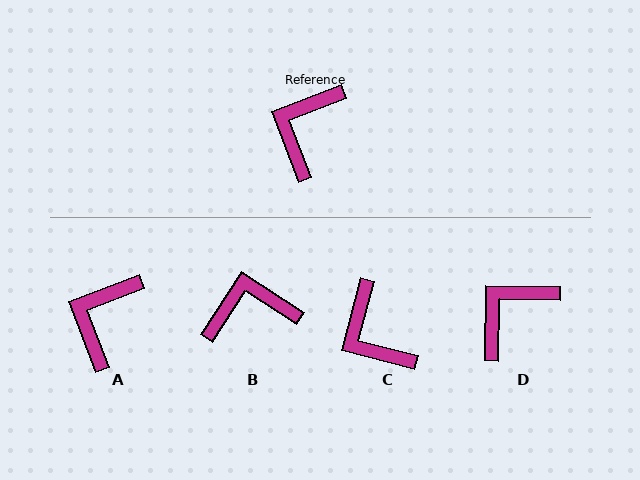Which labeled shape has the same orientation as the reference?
A.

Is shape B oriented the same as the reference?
No, it is off by about 54 degrees.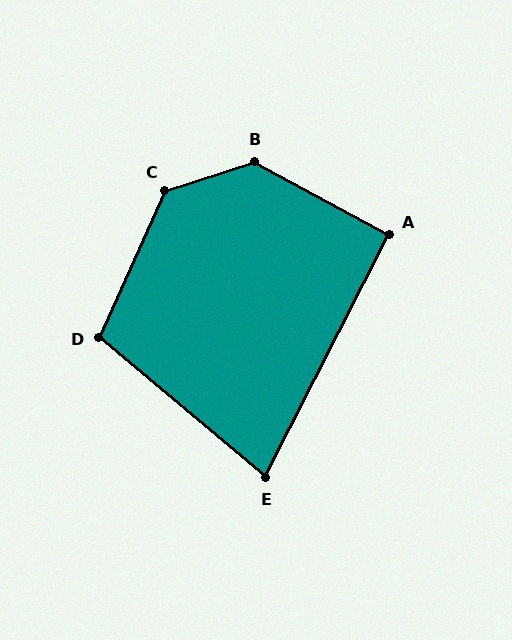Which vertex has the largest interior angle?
B, at approximately 134 degrees.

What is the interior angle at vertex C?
Approximately 132 degrees (obtuse).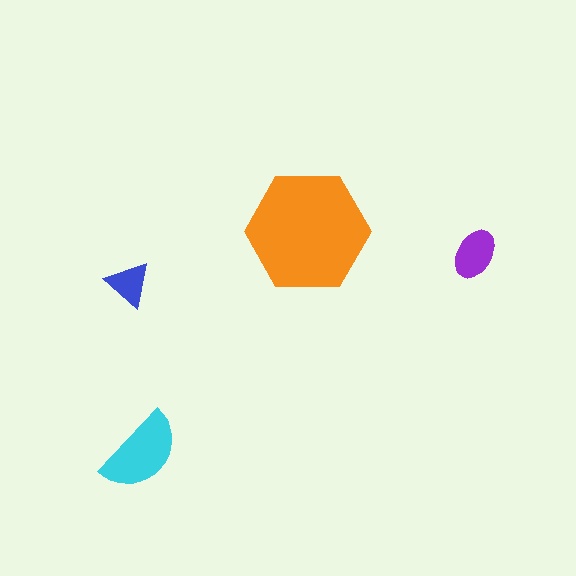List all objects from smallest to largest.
The blue triangle, the purple ellipse, the cyan semicircle, the orange hexagon.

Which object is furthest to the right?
The purple ellipse is rightmost.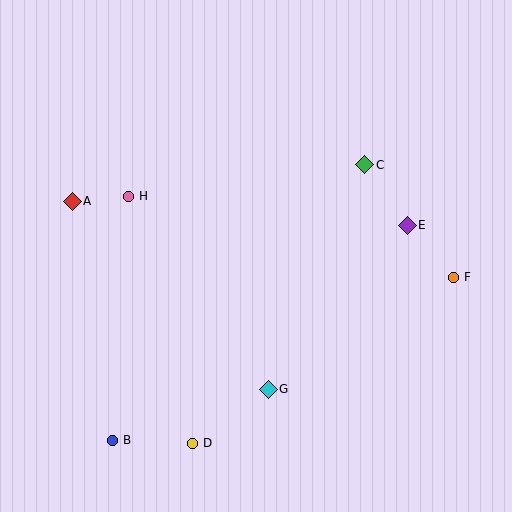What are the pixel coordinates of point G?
Point G is at (268, 389).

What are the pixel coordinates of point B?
Point B is at (112, 440).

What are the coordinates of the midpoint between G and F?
The midpoint between G and F is at (361, 333).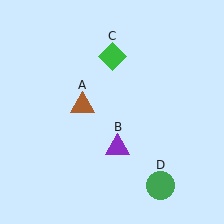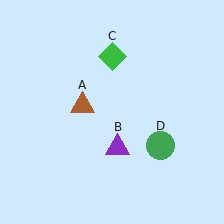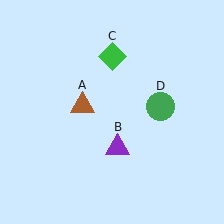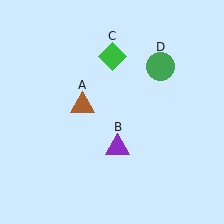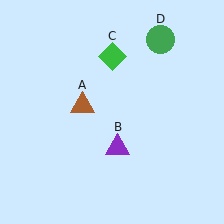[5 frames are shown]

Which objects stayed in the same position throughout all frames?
Brown triangle (object A) and purple triangle (object B) and green diamond (object C) remained stationary.